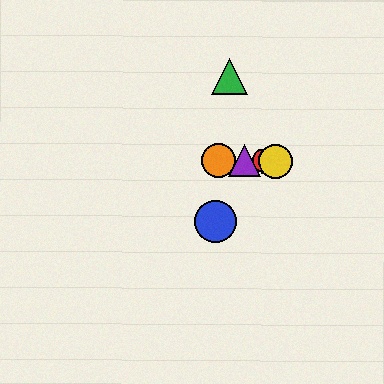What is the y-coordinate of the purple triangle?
The purple triangle is at y≈161.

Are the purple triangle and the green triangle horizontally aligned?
No, the purple triangle is at y≈161 and the green triangle is at y≈77.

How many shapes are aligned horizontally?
4 shapes (the red circle, the yellow circle, the purple triangle, the orange circle) are aligned horizontally.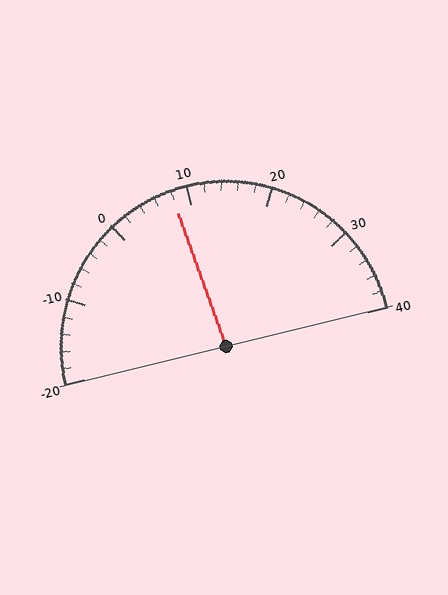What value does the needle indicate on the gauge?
The needle indicates approximately 8.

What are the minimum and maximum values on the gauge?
The gauge ranges from -20 to 40.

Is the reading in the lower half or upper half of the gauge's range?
The reading is in the lower half of the range (-20 to 40).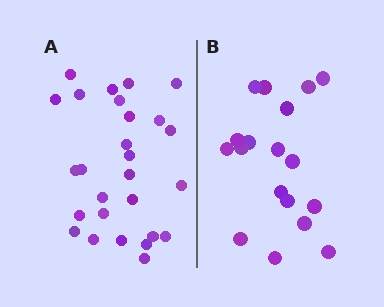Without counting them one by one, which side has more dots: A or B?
Region A (the left region) has more dots.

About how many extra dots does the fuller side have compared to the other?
Region A has roughly 8 or so more dots than region B.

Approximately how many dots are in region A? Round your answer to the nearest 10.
About 30 dots. (The exact count is 27, which rounds to 30.)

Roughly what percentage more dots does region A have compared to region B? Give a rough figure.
About 50% more.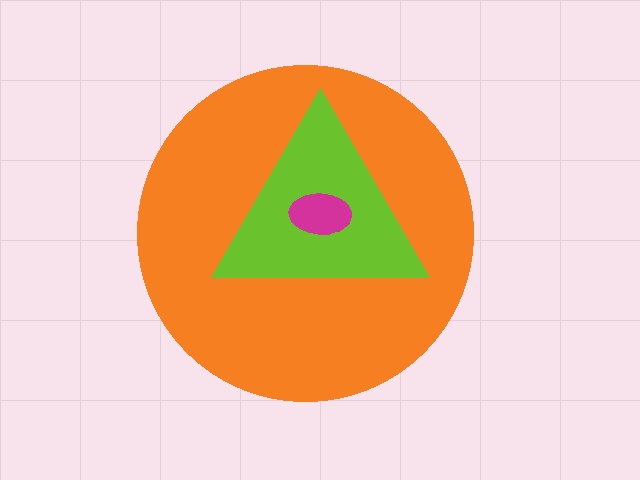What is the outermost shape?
The orange circle.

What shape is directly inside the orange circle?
The lime triangle.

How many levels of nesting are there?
3.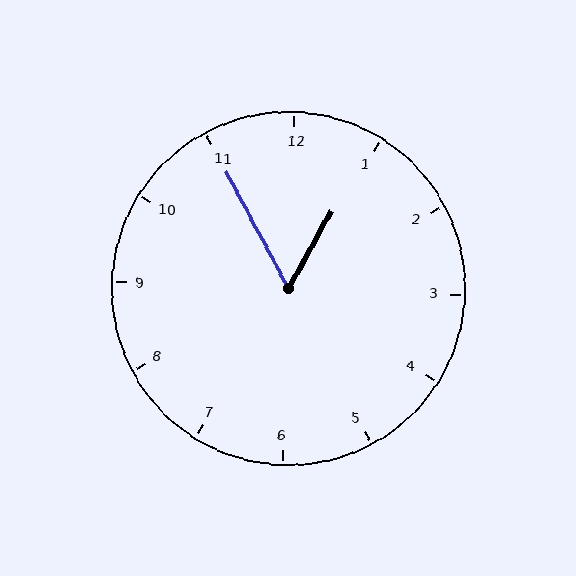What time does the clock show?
12:55.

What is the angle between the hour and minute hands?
Approximately 58 degrees.